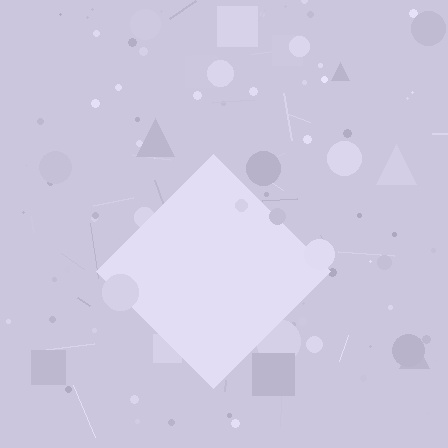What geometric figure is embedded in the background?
A diamond is embedded in the background.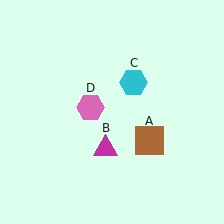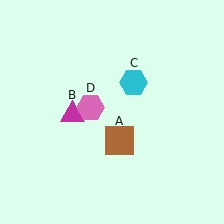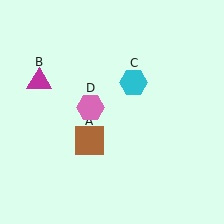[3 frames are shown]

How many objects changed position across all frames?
2 objects changed position: brown square (object A), magenta triangle (object B).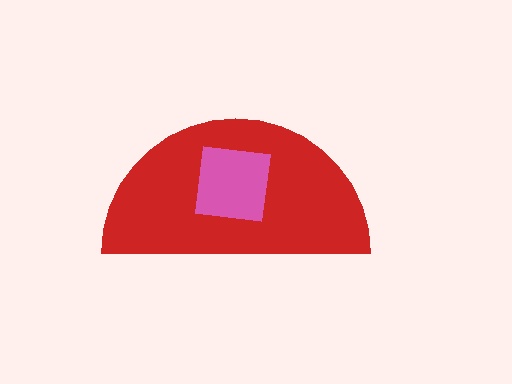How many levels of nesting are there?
2.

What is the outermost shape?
The red semicircle.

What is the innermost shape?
The pink square.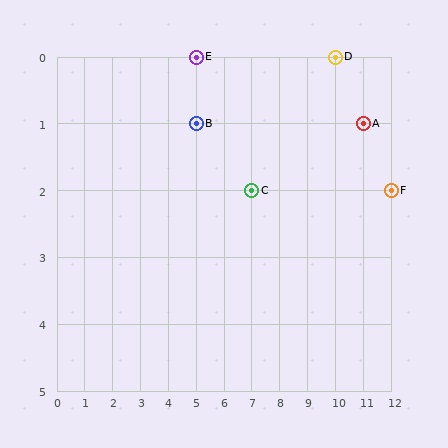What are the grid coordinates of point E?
Point E is at grid coordinates (5, 0).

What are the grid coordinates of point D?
Point D is at grid coordinates (10, 0).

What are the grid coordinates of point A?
Point A is at grid coordinates (11, 1).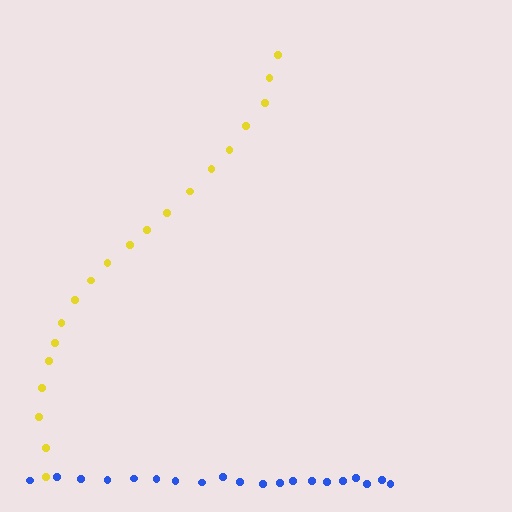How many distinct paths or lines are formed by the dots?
There are 2 distinct paths.